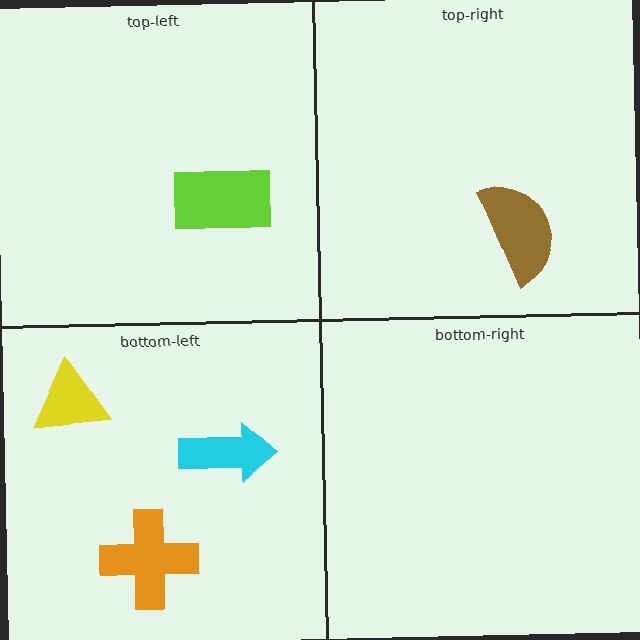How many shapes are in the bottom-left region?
3.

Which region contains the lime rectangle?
The top-left region.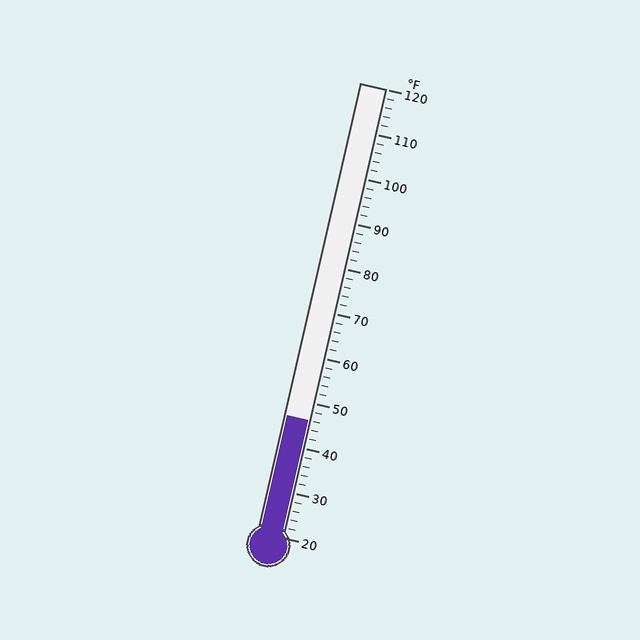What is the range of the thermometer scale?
The thermometer scale ranges from 20°F to 120°F.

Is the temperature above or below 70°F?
The temperature is below 70°F.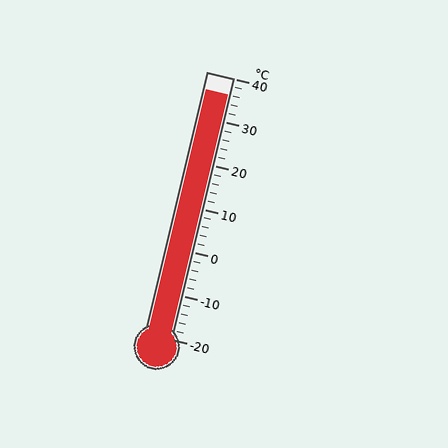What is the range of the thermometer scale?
The thermometer scale ranges from -20°C to 40°C.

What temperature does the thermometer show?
The thermometer shows approximately 36°C.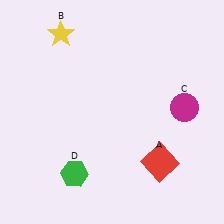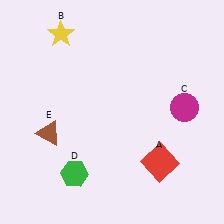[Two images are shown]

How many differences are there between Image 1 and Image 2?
There is 1 difference between the two images.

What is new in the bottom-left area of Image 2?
A brown triangle (E) was added in the bottom-left area of Image 2.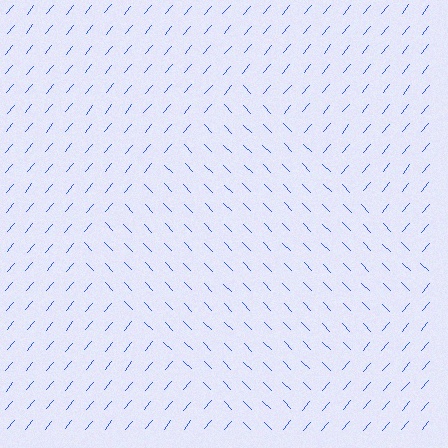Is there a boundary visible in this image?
Yes, there is a texture boundary formed by a change in line orientation.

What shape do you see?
I see a diamond.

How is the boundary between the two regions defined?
The boundary is defined purely by a change in line orientation (approximately 84 degrees difference). All lines are the same color and thickness.